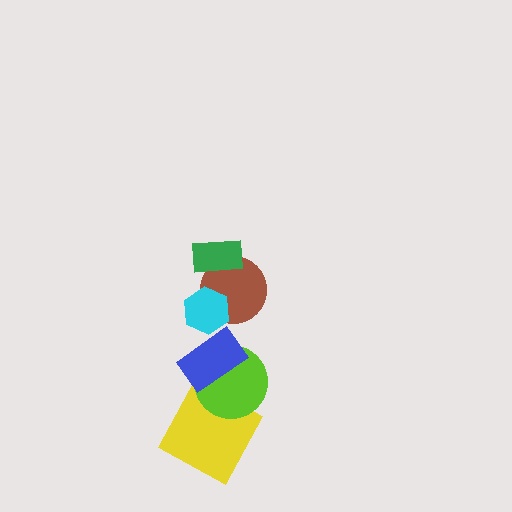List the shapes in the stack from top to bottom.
From top to bottom: the green rectangle, the cyan hexagon, the brown circle, the blue rectangle, the lime circle, the yellow square.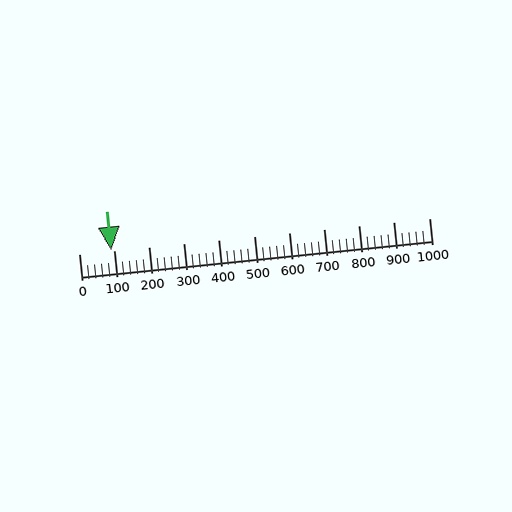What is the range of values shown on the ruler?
The ruler shows values from 0 to 1000.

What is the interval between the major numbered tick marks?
The major tick marks are spaced 100 units apart.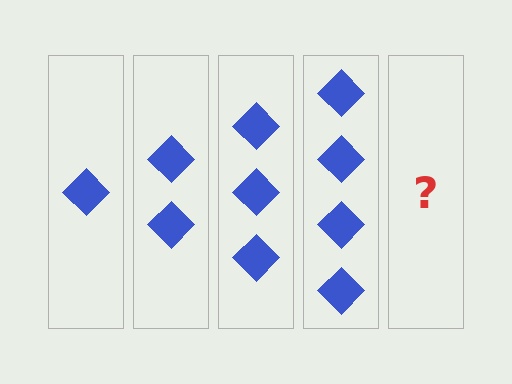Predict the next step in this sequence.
The next step is 5 diamonds.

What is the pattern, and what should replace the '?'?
The pattern is that each step adds one more diamond. The '?' should be 5 diamonds.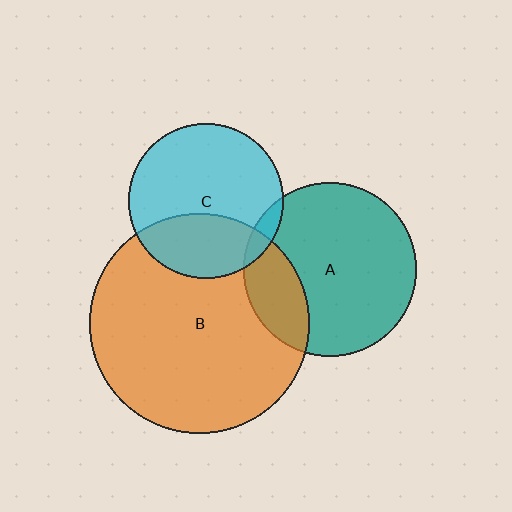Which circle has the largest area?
Circle B (orange).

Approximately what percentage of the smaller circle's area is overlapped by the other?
Approximately 5%.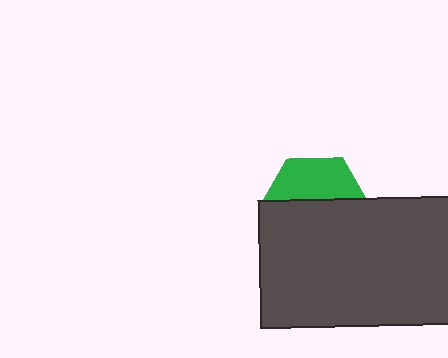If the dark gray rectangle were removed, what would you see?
You would see the complete green hexagon.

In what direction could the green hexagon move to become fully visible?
The green hexagon could move up. That would shift it out from behind the dark gray rectangle entirely.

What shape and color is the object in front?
The object in front is a dark gray rectangle.